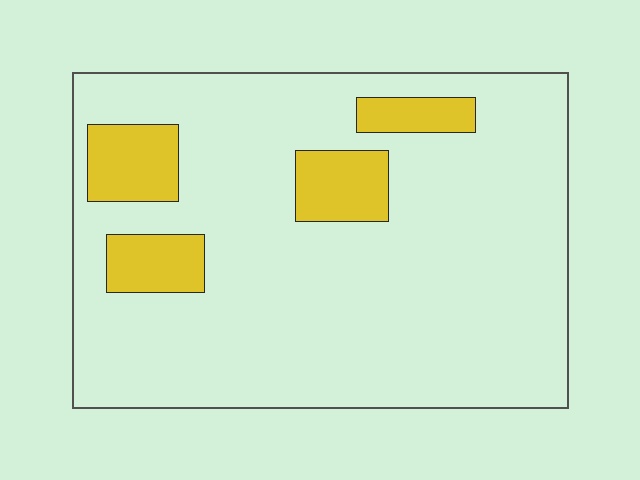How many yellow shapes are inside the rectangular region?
4.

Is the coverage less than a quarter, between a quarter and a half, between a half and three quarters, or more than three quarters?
Less than a quarter.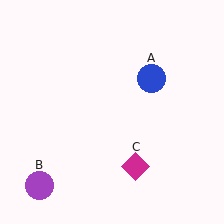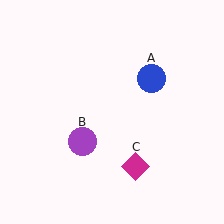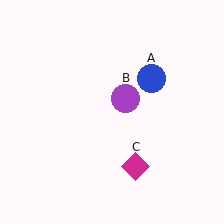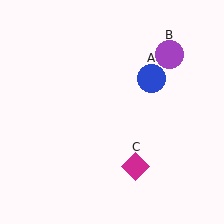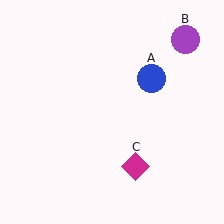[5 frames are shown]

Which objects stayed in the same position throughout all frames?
Blue circle (object A) and magenta diamond (object C) remained stationary.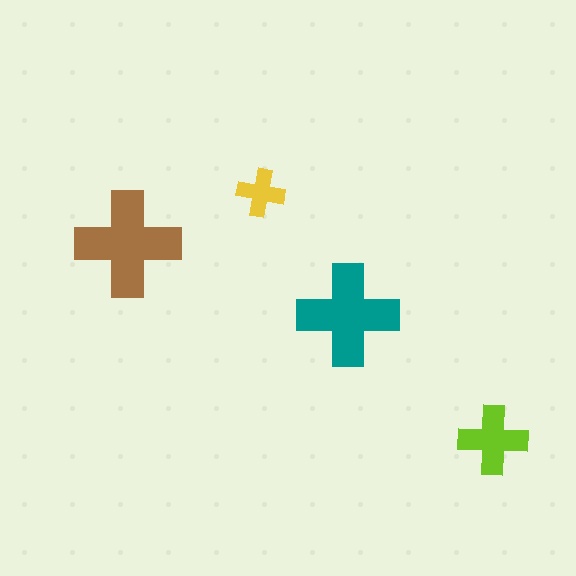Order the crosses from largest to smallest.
the brown one, the teal one, the lime one, the yellow one.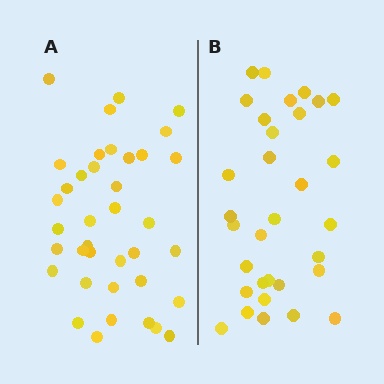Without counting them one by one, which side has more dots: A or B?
Region A (the left region) has more dots.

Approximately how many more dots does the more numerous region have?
Region A has about 6 more dots than region B.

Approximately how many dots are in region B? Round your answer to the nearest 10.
About 30 dots. (The exact count is 32, which rounds to 30.)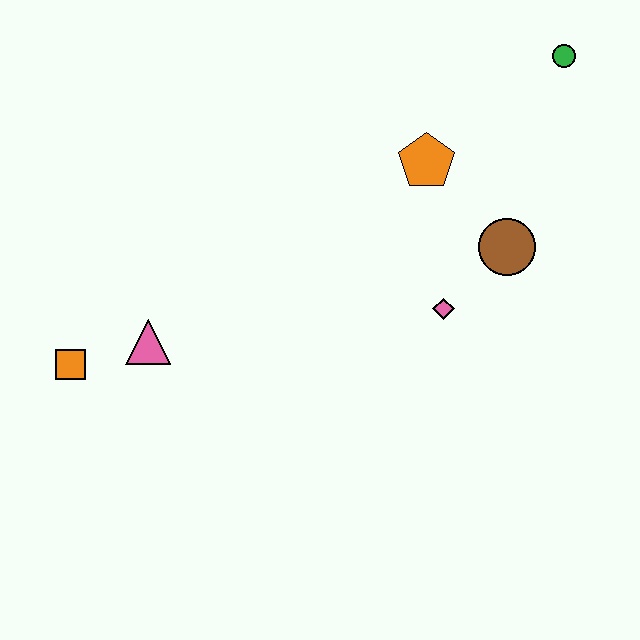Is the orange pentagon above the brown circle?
Yes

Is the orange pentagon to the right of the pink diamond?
No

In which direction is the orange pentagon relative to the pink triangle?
The orange pentagon is to the right of the pink triangle.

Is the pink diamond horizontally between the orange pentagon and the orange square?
No